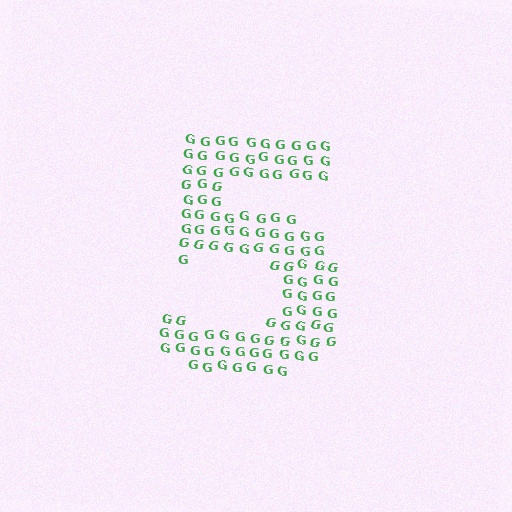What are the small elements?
The small elements are letter G's.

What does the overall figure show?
The overall figure shows the digit 5.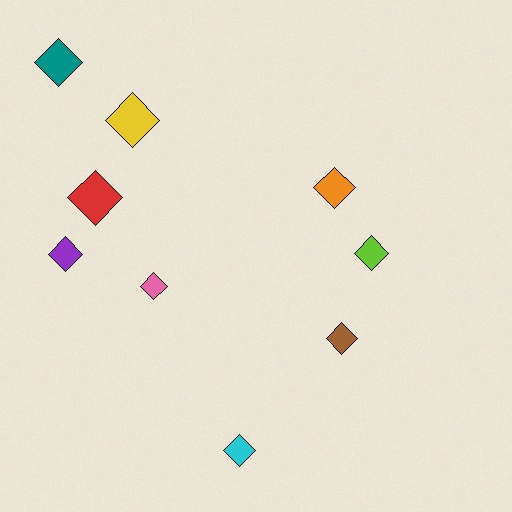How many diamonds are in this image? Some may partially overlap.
There are 9 diamonds.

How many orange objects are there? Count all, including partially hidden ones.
There is 1 orange object.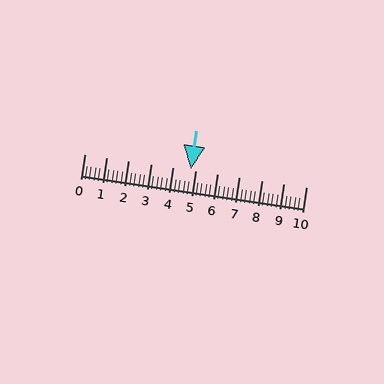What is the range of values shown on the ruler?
The ruler shows values from 0 to 10.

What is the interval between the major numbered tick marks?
The major tick marks are spaced 1 units apart.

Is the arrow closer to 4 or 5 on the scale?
The arrow is closer to 5.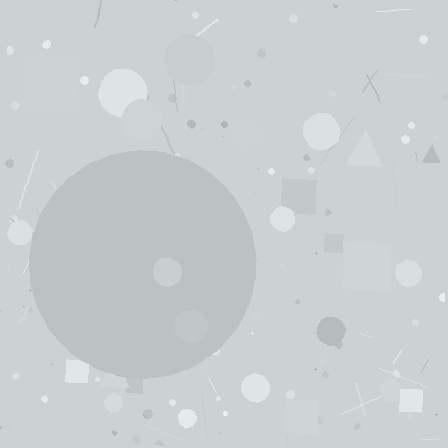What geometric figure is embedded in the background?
A circle is embedded in the background.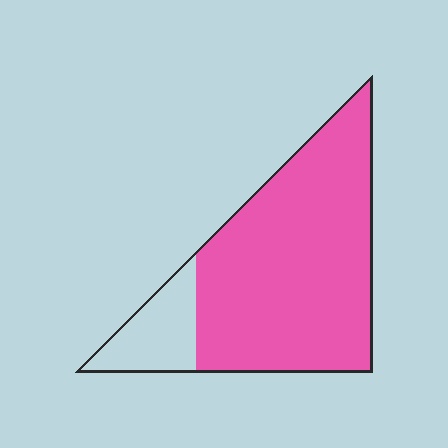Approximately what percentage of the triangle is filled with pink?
Approximately 85%.